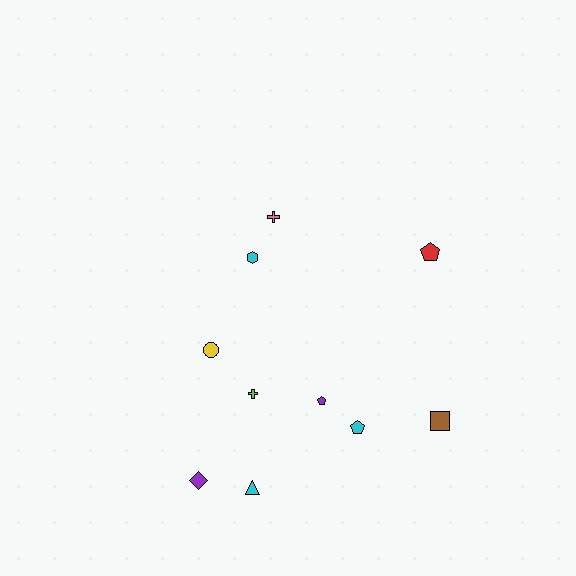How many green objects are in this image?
There are no green objects.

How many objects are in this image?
There are 10 objects.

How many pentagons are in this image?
There are 3 pentagons.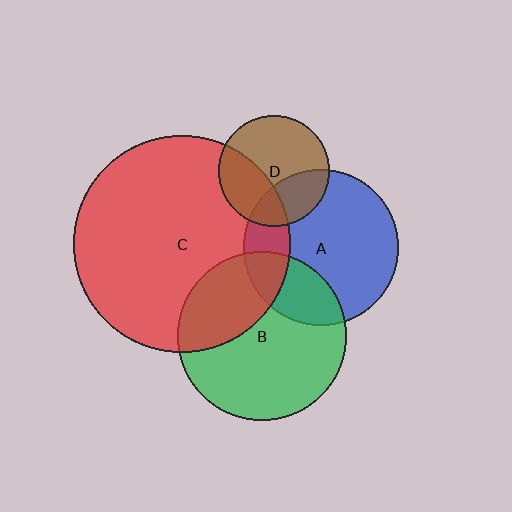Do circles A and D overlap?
Yes.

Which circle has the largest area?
Circle C (red).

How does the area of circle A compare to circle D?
Approximately 2.0 times.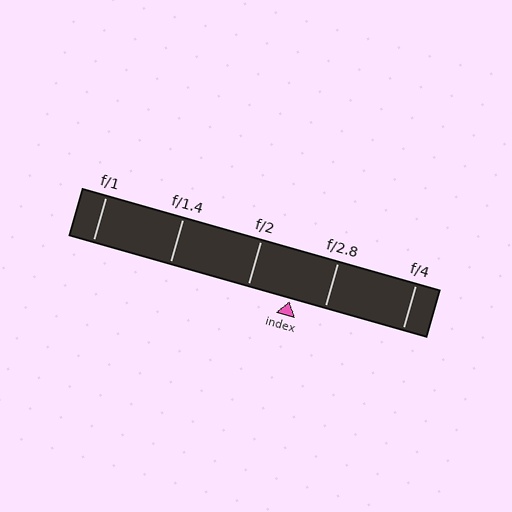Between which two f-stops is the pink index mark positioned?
The index mark is between f/2 and f/2.8.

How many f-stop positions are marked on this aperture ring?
There are 5 f-stop positions marked.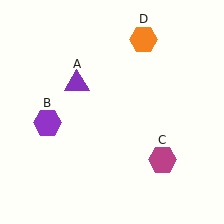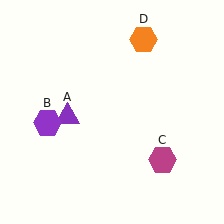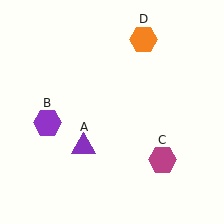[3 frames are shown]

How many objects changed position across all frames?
1 object changed position: purple triangle (object A).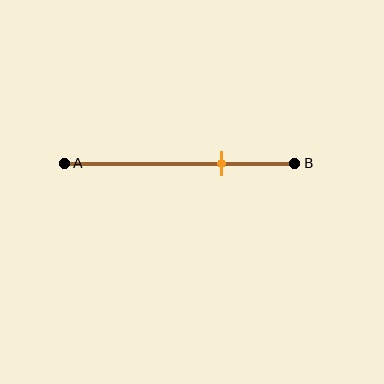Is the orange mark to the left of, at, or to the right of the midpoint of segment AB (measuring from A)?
The orange mark is to the right of the midpoint of segment AB.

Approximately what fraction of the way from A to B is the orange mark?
The orange mark is approximately 70% of the way from A to B.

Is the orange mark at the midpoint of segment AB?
No, the mark is at about 70% from A, not at the 50% midpoint.